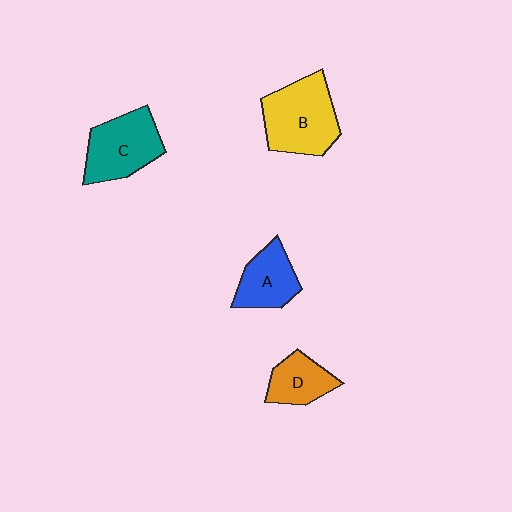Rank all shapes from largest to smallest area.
From largest to smallest: B (yellow), C (teal), A (blue), D (orange).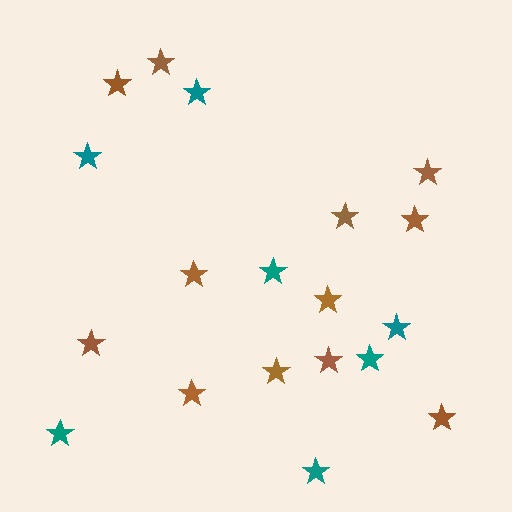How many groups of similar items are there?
There are 2 groups: one group of brown stars (12) and one group of teal stars (7).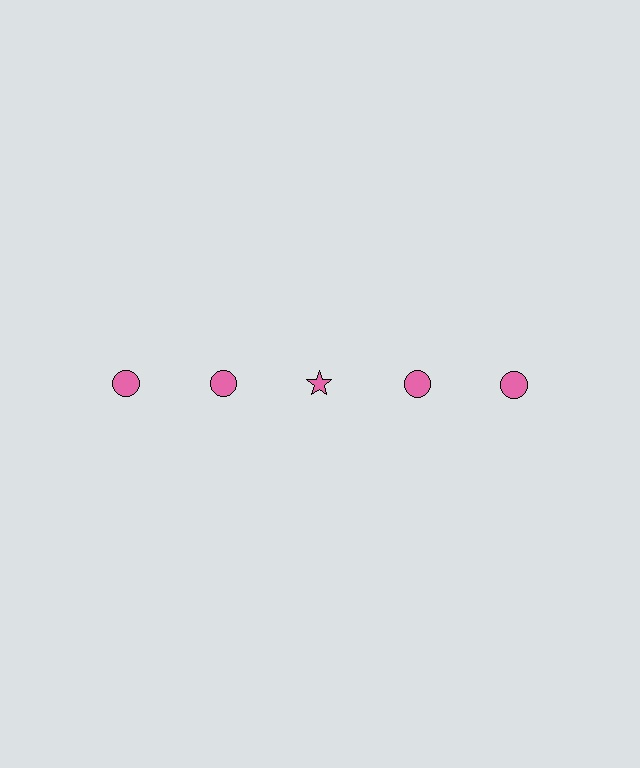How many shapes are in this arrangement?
There are 5 shapes arranged in a grid pattern.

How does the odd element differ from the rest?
It has a different shape: star instead of circle.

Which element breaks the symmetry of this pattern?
The pink star in the top row, center column breaks the symmetry. All other shapes are pink circles.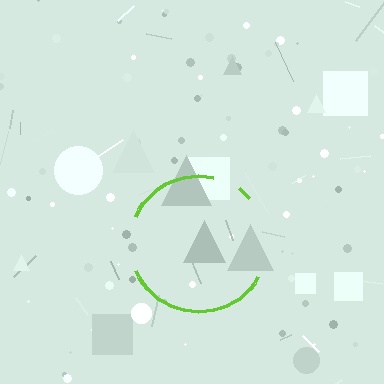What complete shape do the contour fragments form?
The contour fragments form a circle.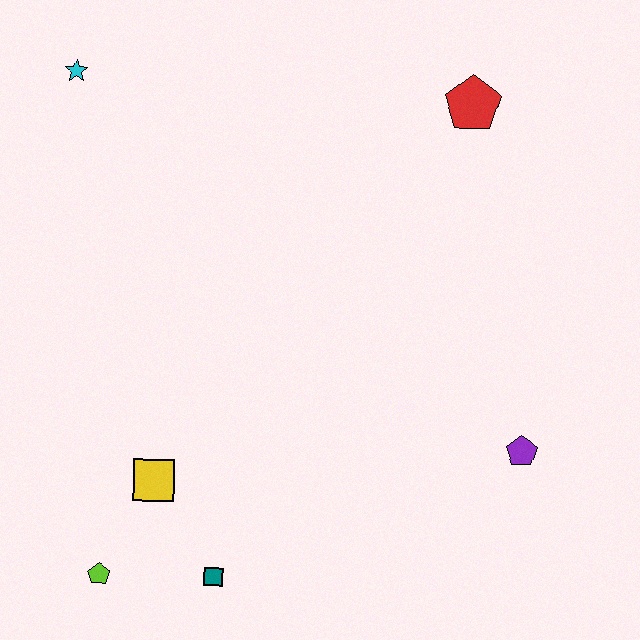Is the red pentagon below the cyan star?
Yes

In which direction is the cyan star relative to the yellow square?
The cyan star is above the yellow square.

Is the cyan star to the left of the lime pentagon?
Yes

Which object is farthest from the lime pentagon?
The red pentagon is farthest from the lime pentagon.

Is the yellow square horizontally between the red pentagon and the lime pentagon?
Yes